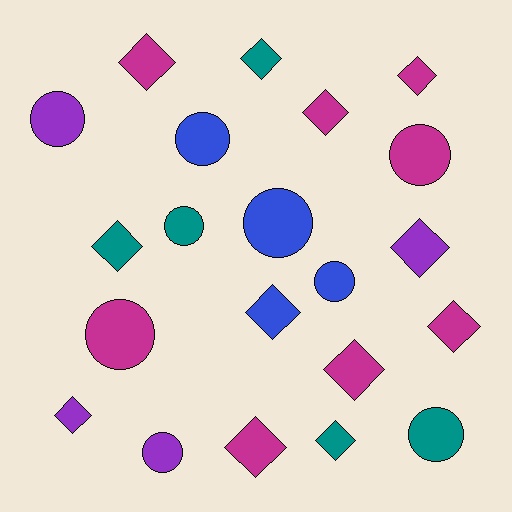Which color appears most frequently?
Magenta, with 8 objects.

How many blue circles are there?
There are 3 blue circles.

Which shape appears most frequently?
Diamond, with 12 objects.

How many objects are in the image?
There are 21 objects.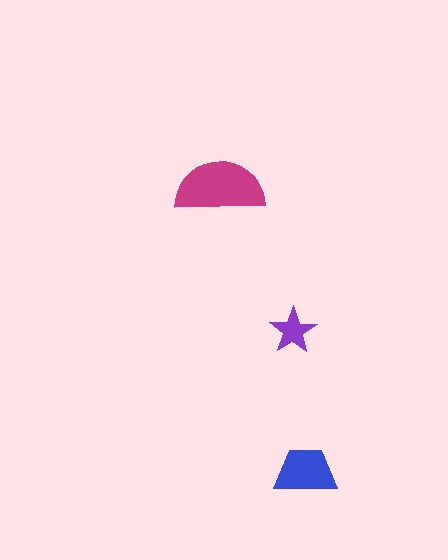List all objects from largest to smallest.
The magenta semicircle, the blue trapezoid, the purple star.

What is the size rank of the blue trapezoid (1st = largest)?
2nd.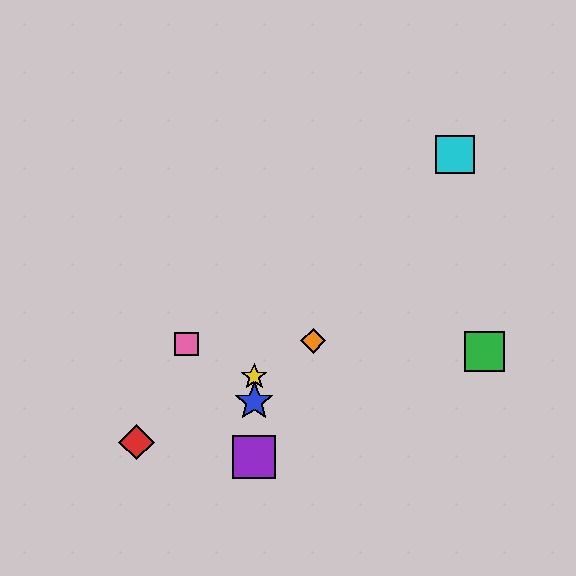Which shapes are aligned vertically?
The blue star, the yellow star, the purple square are aligned vertically.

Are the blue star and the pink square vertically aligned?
No, the blue star is at x≈254 and the pink square is at x≈186.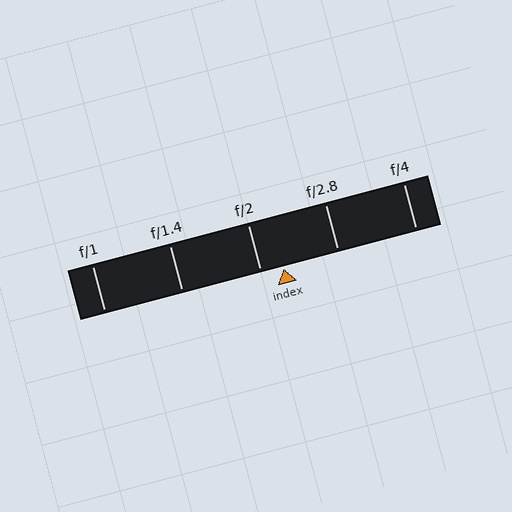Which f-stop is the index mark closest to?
The index mark is closest to f/2.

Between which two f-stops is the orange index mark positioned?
The index mark is between f/2 and f/2.8.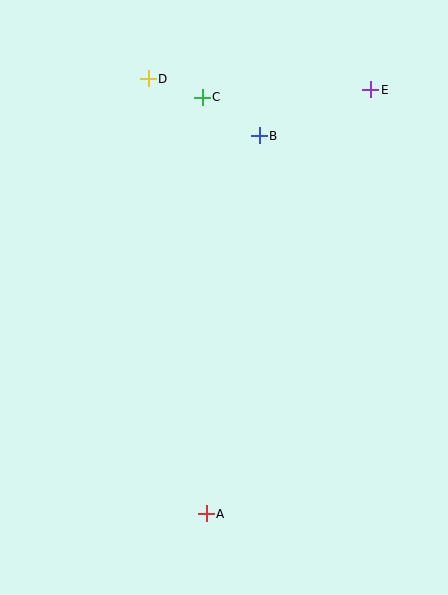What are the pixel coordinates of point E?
Point E is at (371, 90).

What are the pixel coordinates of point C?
Point C is at (202, 97).